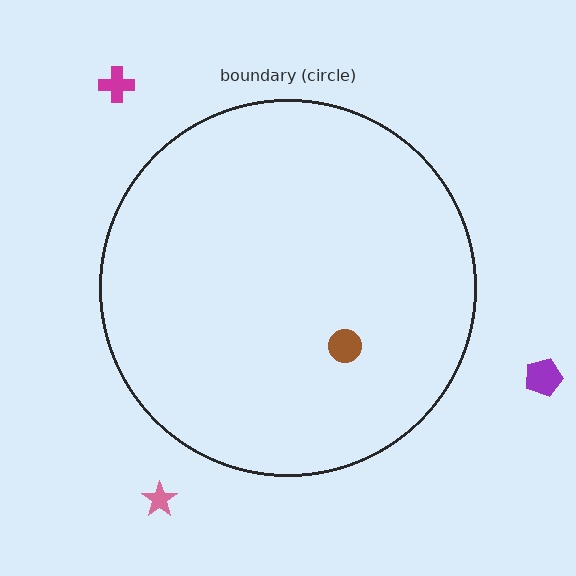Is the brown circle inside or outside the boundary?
Inside.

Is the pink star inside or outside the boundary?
Outside.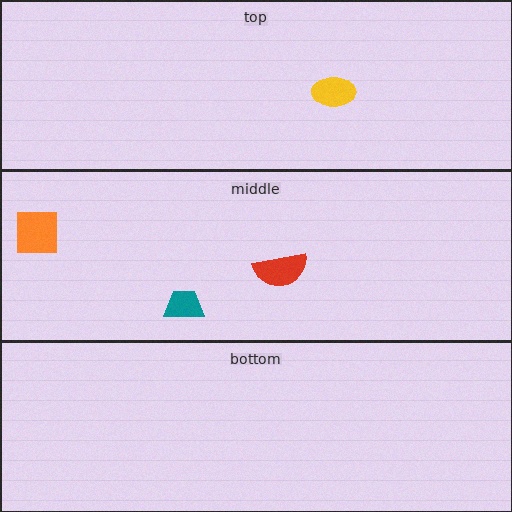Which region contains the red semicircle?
The middle region.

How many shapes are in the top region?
1.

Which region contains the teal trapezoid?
The middle region.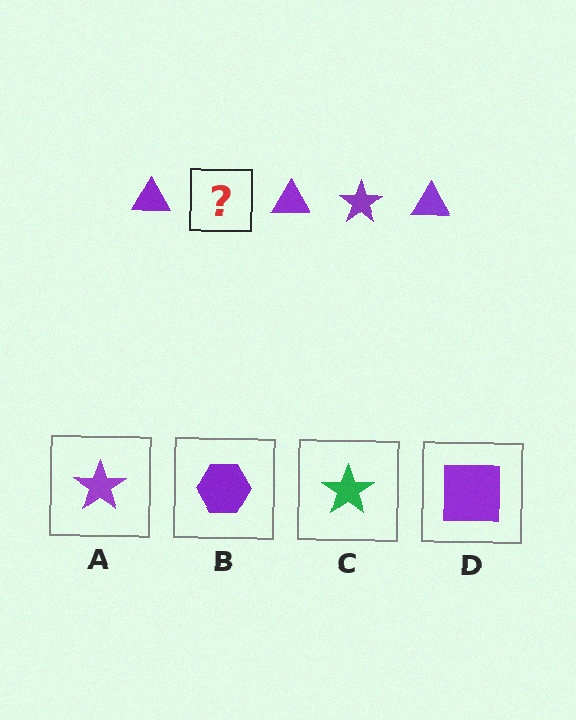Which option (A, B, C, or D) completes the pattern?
A.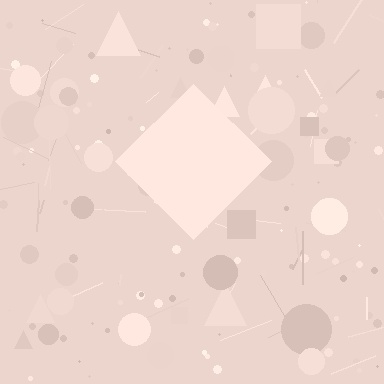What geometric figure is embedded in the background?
A diamond is embedded in the background.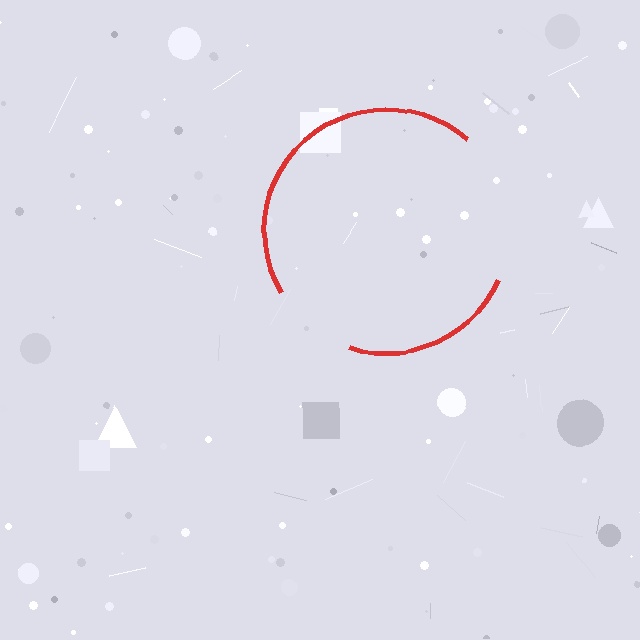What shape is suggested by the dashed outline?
The dashed outline suggests a circle.